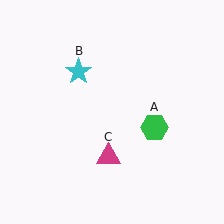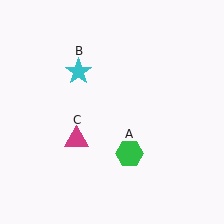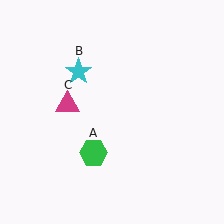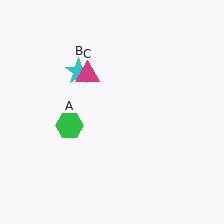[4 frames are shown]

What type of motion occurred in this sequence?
The green hexagon (object A), magenta triangle (object C) rotated clockwise around the center of the scene.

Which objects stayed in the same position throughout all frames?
Cyan star (object B) remained stationary.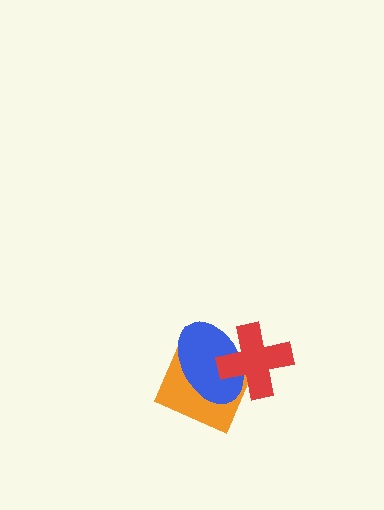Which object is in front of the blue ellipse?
The red cross is in front of the blue ellipse.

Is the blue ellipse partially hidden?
Yes, it is partially covered by another shape.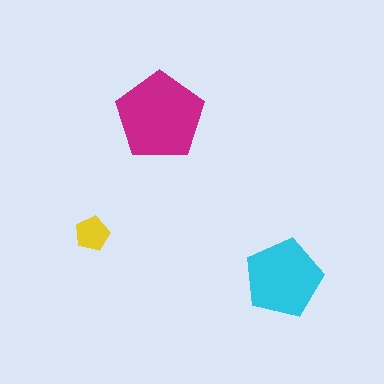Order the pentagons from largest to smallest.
the magenta one, the cyan one, the yellow one.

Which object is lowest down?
The cyan pentagon is bottommost.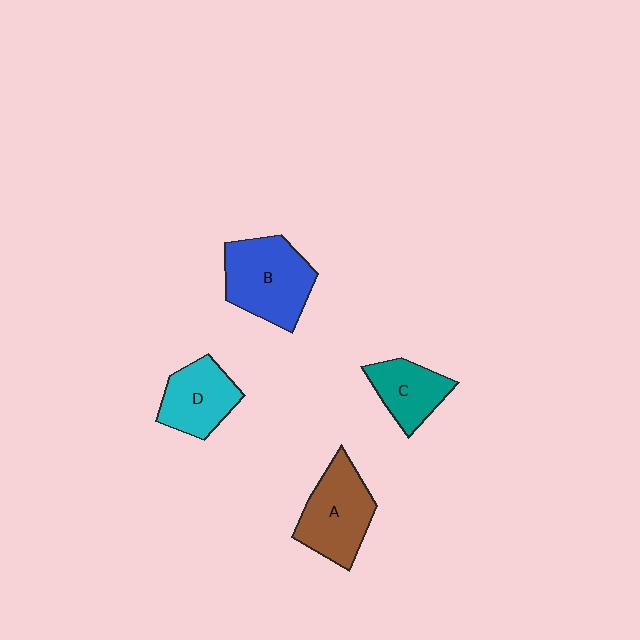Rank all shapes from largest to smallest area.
From largest to smallest: B (blue), A (brown), D (cyan), C (teal).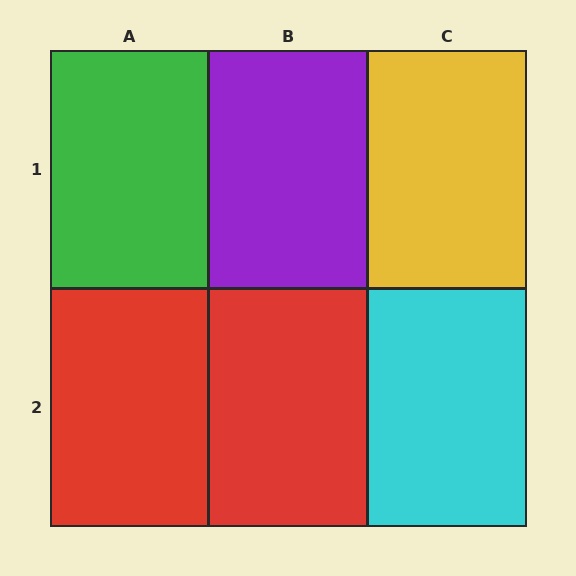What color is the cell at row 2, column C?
Cyan.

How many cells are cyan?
1 cell is cyan.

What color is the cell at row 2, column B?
Red.